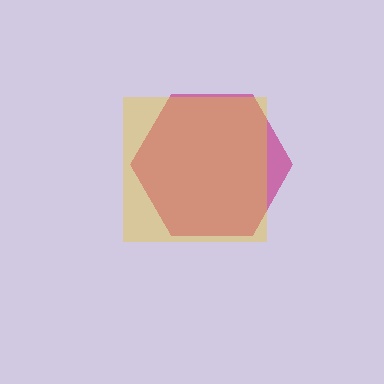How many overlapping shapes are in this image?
There are 2 overlapping shapes in the image.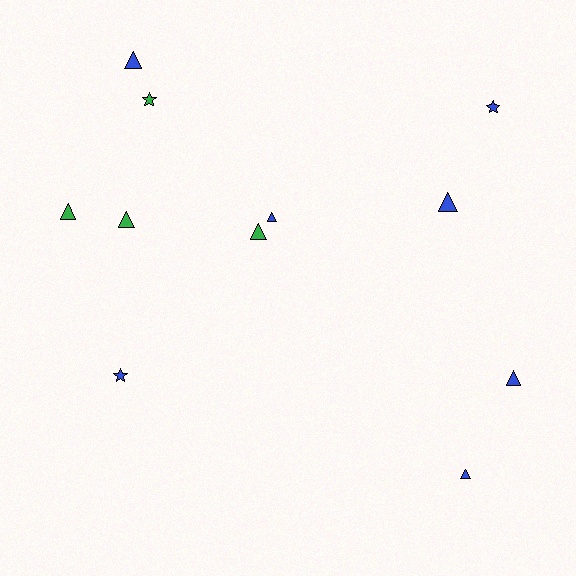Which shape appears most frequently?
Triangle, with 8 objects.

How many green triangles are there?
There are 3 green triangles.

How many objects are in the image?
There are 11 objects.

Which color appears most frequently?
Blue, with 7 objects.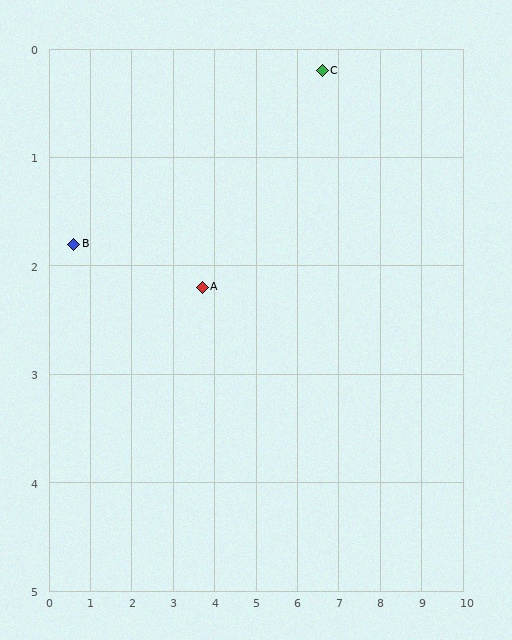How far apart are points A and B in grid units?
Points A and B are about 3.1 grid units apart.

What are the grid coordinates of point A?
Point A is at approximately (3.7, 2.2).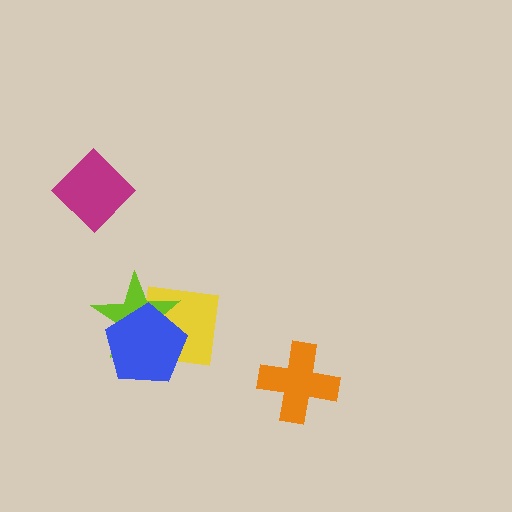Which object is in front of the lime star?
The blue pentagon is in front of the lime star.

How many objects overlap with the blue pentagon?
2 objects overlap with the blue pentagon.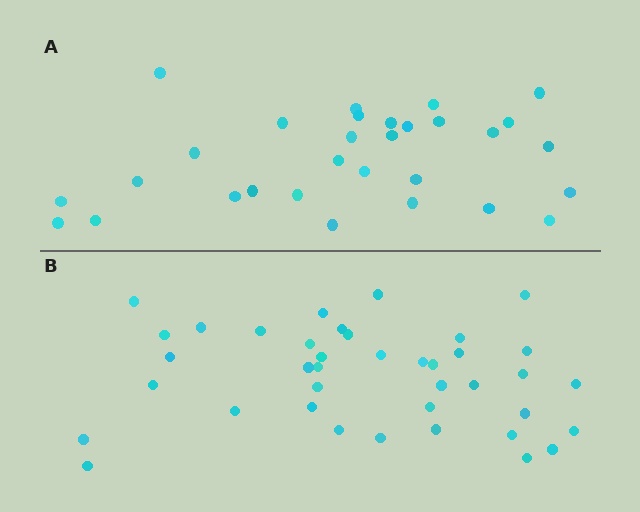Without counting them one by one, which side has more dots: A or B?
Region B (the bottom region) has more dots.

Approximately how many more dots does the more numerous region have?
Region B has roughly 8 or so more dots than region A.